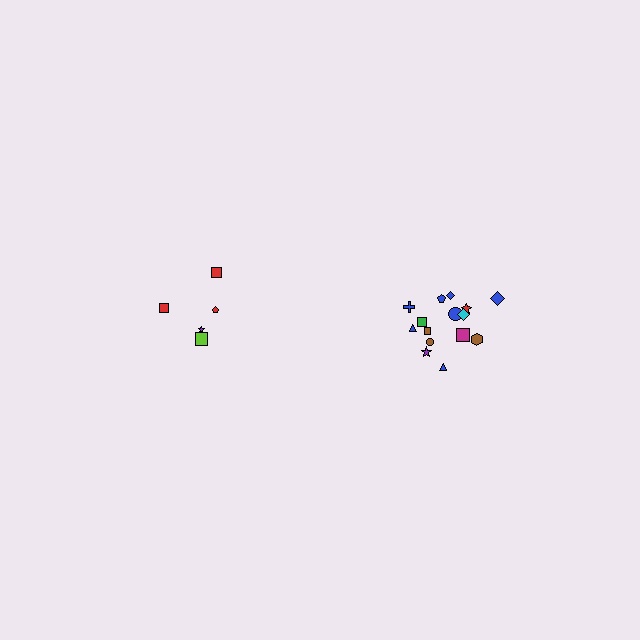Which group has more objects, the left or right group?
The right group.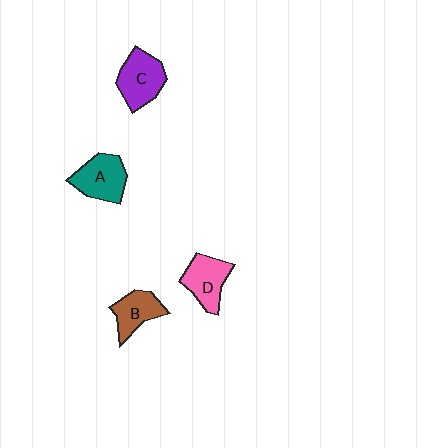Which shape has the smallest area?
Shape B (brown).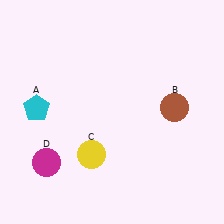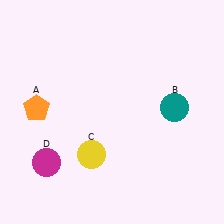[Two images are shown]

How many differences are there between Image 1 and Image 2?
There are 2 differences between the two images.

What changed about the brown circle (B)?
In Image 1, B is brown. In Image 2, it changed to teal.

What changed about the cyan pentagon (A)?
In Image 1, A is cyan. In Image 2, it changed to orange.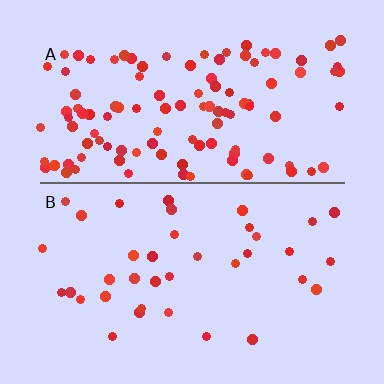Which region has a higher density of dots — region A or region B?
A (the top).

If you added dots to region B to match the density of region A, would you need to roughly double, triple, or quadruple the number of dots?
Approximately triple.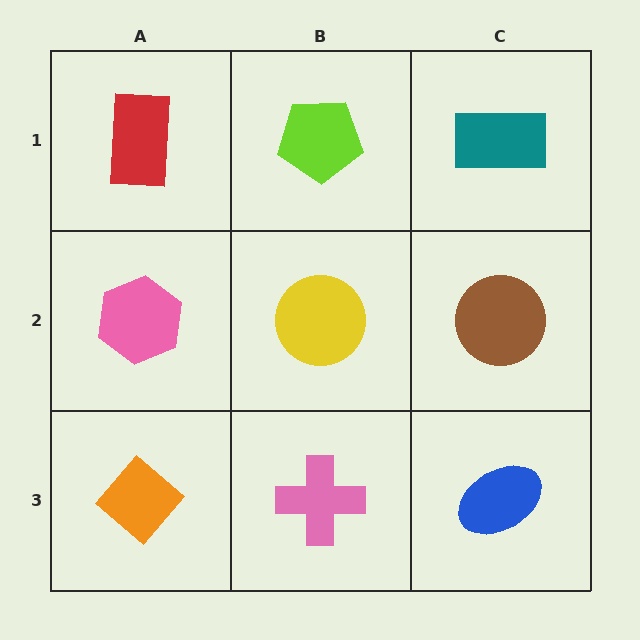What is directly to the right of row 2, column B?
A brown circle.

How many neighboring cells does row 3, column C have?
2.